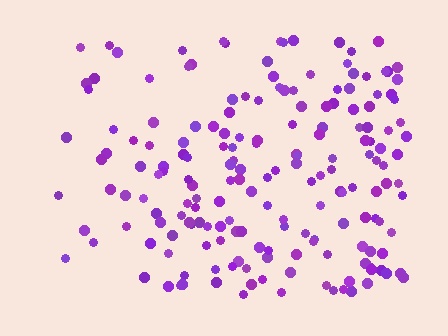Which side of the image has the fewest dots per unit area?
The left.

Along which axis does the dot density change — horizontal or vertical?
Horizontal.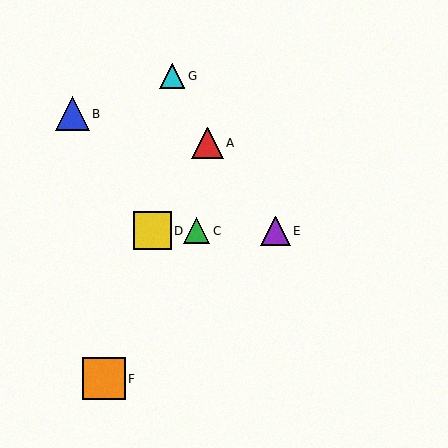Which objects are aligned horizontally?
Objects C, D, E are aligned horizontally.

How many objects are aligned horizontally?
3 objects (C, D, E) are aligned horizontally.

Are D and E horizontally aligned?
Yes, both are at y≈231.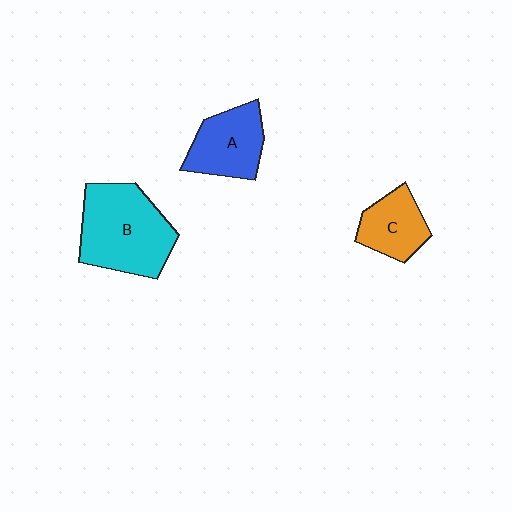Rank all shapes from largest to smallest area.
From largest to smallest: B (cyan), A (blue), C (orange).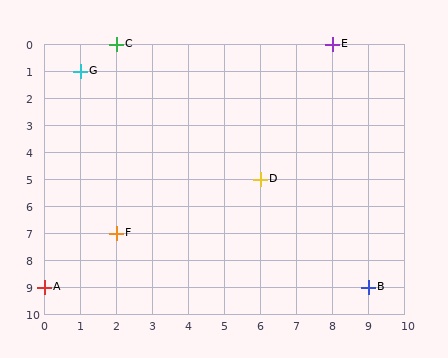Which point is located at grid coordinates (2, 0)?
Point C is at (2, 0).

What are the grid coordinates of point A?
Point A is at grid coordinates (0, 9).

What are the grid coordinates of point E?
Point E is at grid coordinates (8, 0).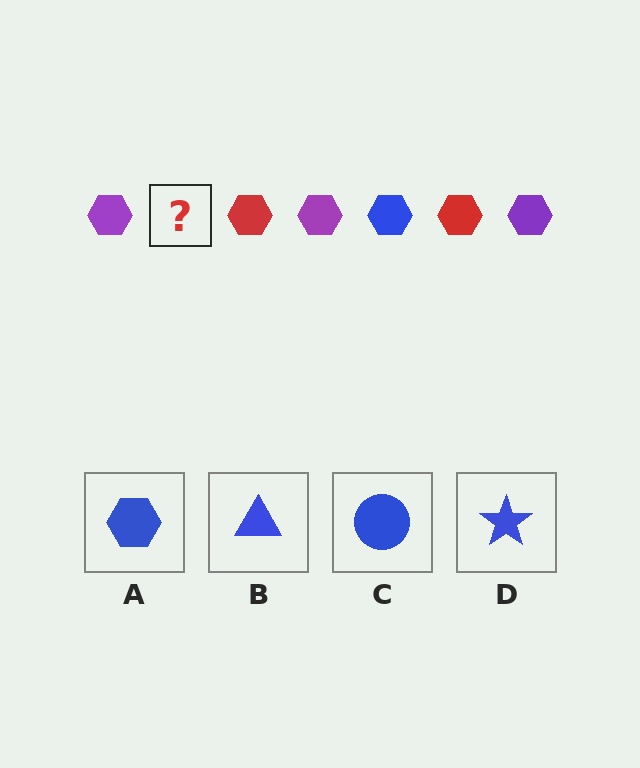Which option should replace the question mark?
Option A.